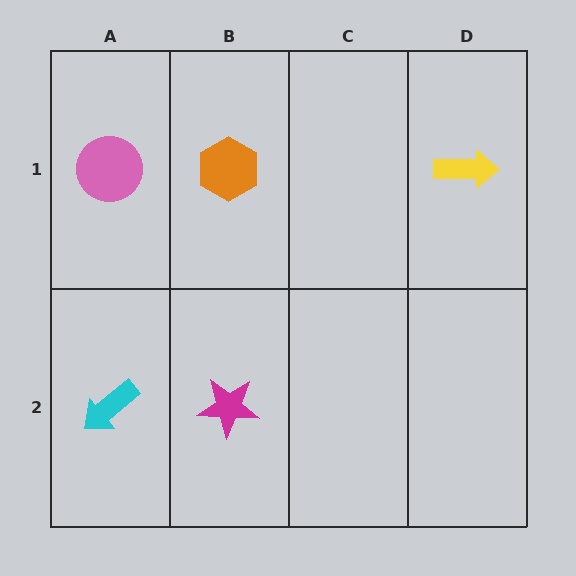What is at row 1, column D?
A yellow arrow.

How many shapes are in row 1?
3 shapes.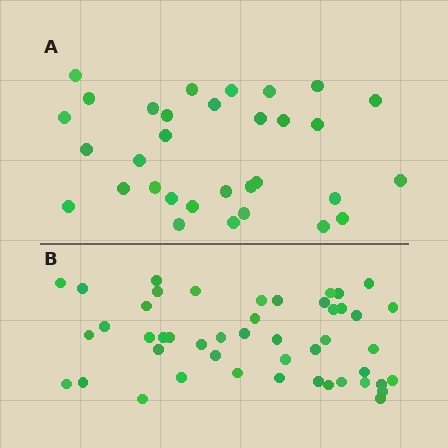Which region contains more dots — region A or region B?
Region B (the bottom region) has more dots.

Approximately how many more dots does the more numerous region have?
Region B has approximately 15 more dots than region A.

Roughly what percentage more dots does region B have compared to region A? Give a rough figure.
About 45% more.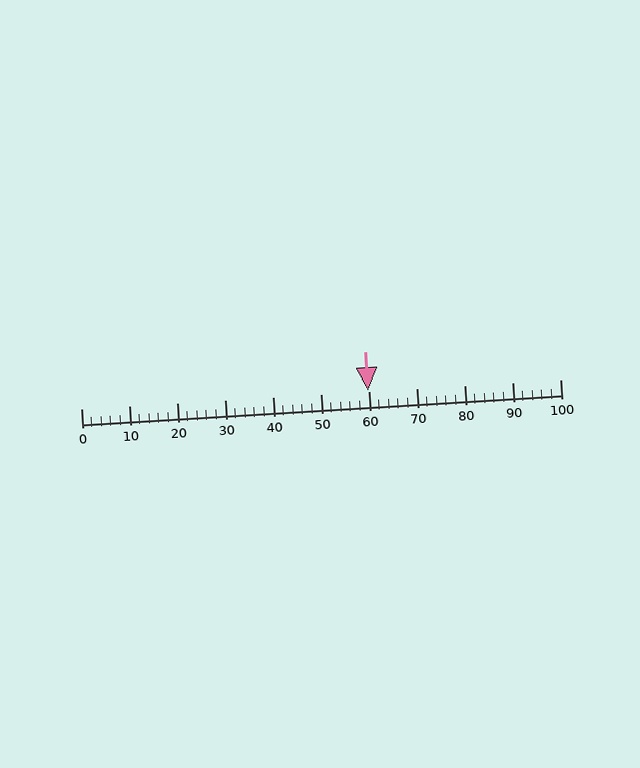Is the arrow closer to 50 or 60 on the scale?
The arrow is closer to 60.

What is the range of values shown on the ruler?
The ruler shows values from 0 to 100.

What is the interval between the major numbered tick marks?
The major tick marks are spaced 10 units apart.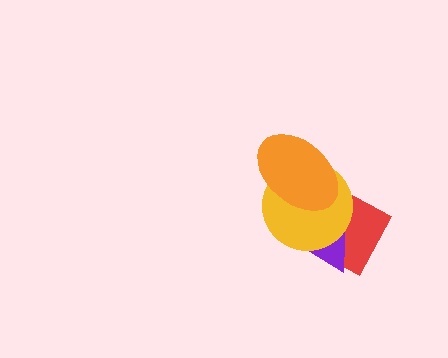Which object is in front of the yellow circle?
The orange ellipse is in front of the yellow circle.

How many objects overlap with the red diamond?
3 objects overlap with the red diamond.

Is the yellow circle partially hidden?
Yes, it is partially covered by another shape.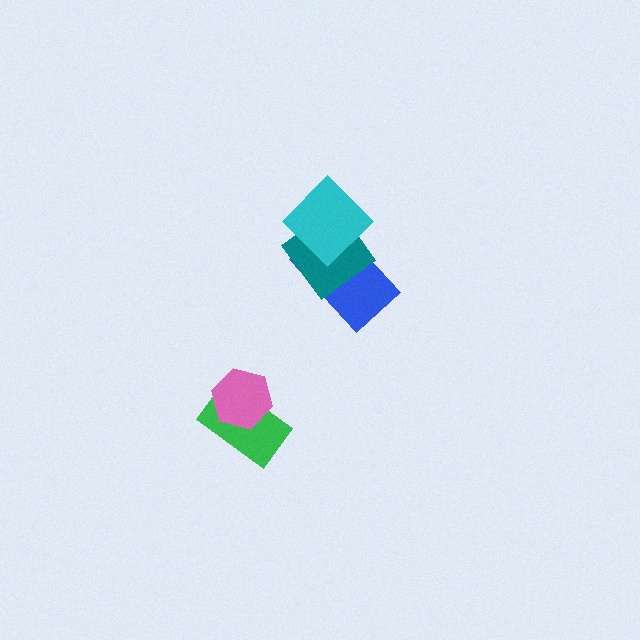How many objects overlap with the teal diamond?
2 objects overlap with the teal diamond.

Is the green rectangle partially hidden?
Yes, it is partially covered by another shape.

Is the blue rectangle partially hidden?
Yes, it is partially covered by another shape.